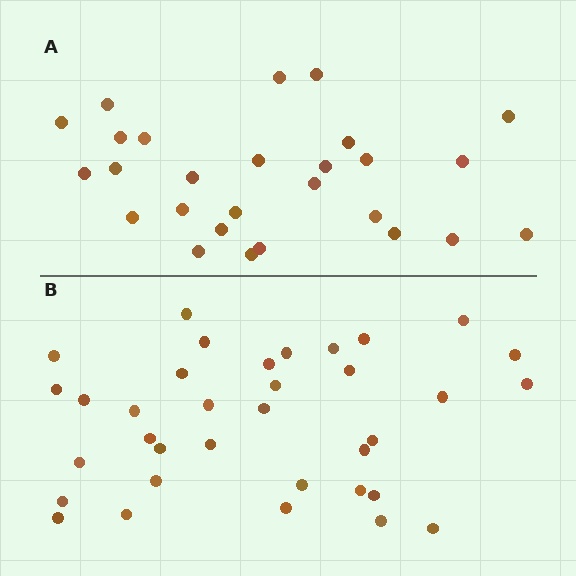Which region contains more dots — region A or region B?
Region B (the bottom region) has more dots.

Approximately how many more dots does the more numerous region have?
Region B has roughly 8 or so more dots than region A.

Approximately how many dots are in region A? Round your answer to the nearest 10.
About 30 dots. (The exact count is 27, which rounds to 30.)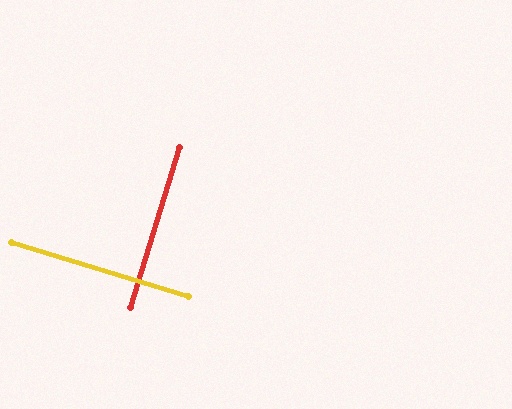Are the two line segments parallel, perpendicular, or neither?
Perpendicular — they meet at approximately 90°.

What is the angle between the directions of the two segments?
Approximately 90 degrees.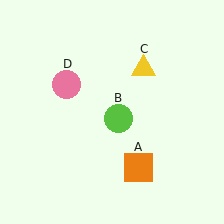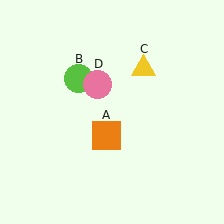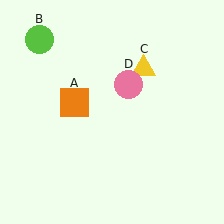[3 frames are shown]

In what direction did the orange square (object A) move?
The orange square (object A) moved up and to the left.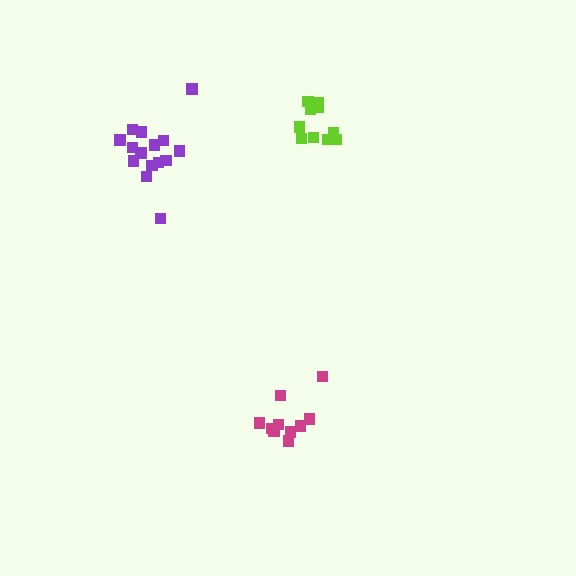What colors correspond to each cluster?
The clusters are colored: magenta, lime, purple.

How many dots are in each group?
Group 1: 10 dots, Group 2: 10 dots, Group 3: 15 dots (35 total).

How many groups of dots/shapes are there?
There are 3 groups.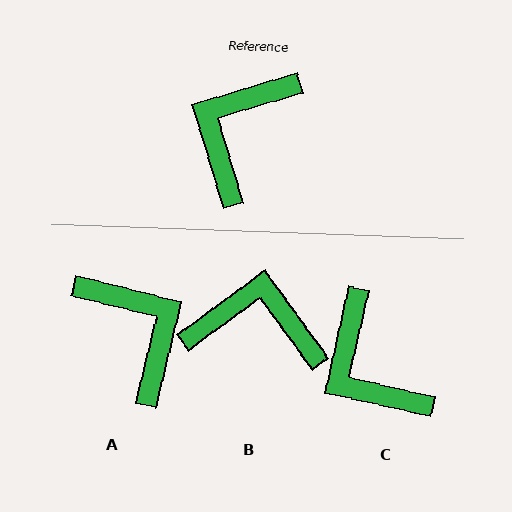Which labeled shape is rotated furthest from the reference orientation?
A, about 120 degrees away.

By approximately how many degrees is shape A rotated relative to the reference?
Approximately 120 degrees clockwise.